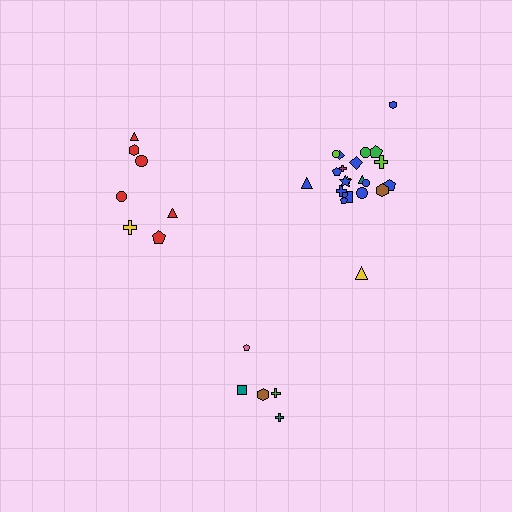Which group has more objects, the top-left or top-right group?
The top-right group.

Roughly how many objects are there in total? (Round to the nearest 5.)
Roughly 35 objects in total.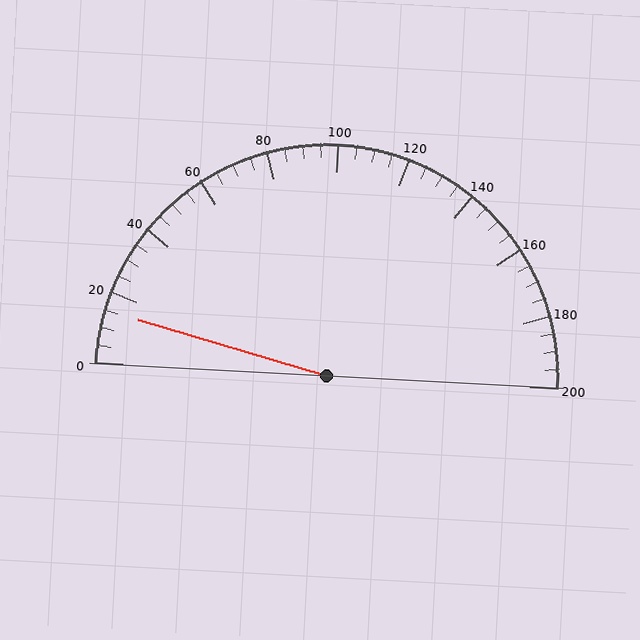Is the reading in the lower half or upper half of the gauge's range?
The reading is in the lower half of the range (0 to 200).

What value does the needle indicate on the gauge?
The needle indicates approximately 15.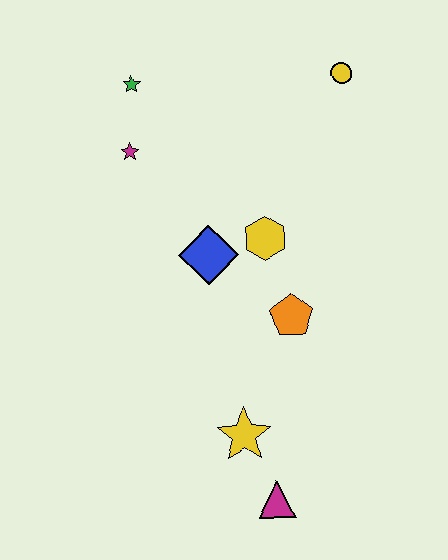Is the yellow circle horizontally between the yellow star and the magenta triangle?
No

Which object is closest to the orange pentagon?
The yellow hexagon is closest to the orange pentagon.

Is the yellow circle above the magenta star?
Yes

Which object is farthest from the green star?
The magenta triangle is farthest from the green star.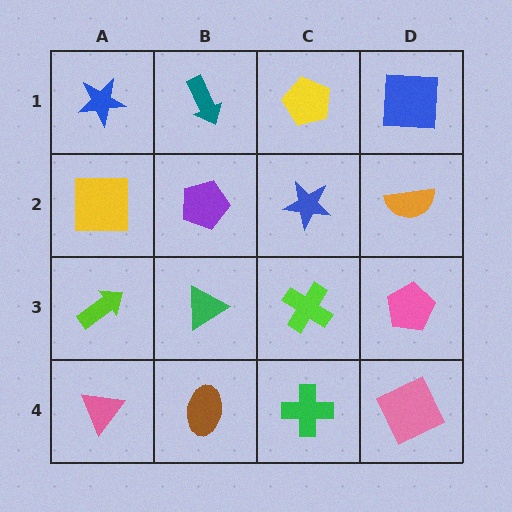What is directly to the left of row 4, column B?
A pink triangle.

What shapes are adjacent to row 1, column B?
A purple pentagon (row 2, column B), a blue star (row 1, column A), a yellow pentagon (row 1, column C).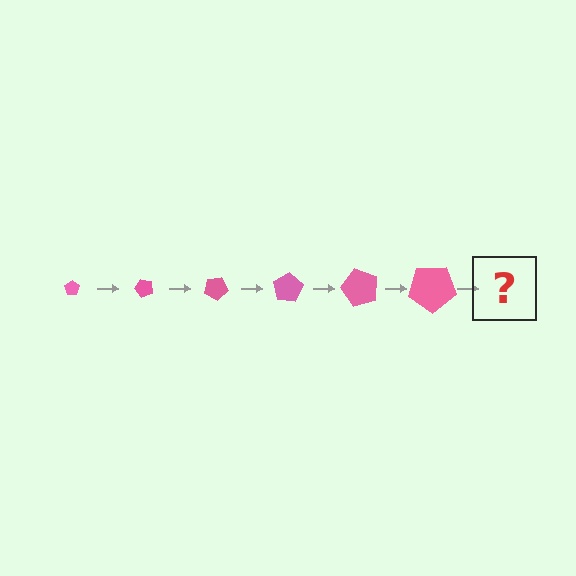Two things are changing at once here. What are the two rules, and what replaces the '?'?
The two rules are that the pentagon grows larger each step and it rotates 50 degrees each step. The '?' should be a pentagon, larger than the previous one and rotated 300 degrees from the start.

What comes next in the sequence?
The next element should be a pentagon, larger than the previous one and rotated 300 degrees from the start.